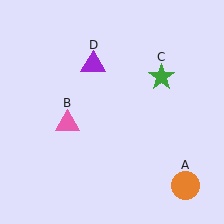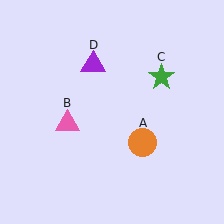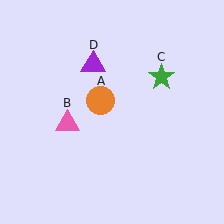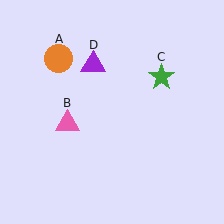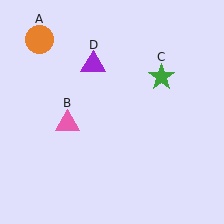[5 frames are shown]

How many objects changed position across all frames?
1 object changed position: orange circle (object A).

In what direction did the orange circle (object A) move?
The orange circle (object A) moved up and to the left.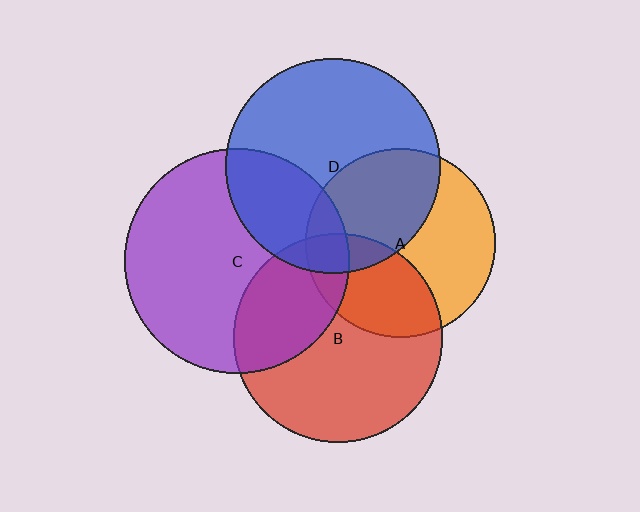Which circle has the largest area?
Circle C (purple).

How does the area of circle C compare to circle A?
Approximately 1.4 times.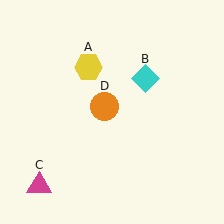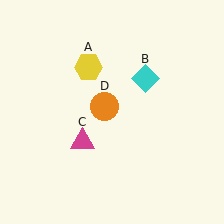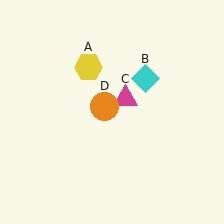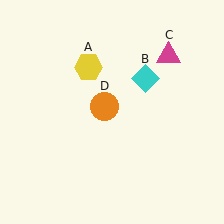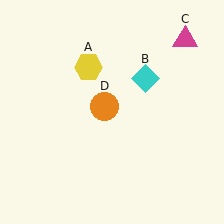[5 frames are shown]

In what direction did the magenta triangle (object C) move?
The magenta triangle (object C) moved up and to the right.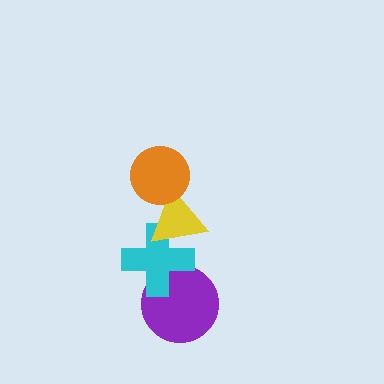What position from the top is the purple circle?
The purple circle is 4th from the top.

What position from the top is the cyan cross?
The cyan cross is 3rd from the top.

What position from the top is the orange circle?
The orange circle is 1st from the top.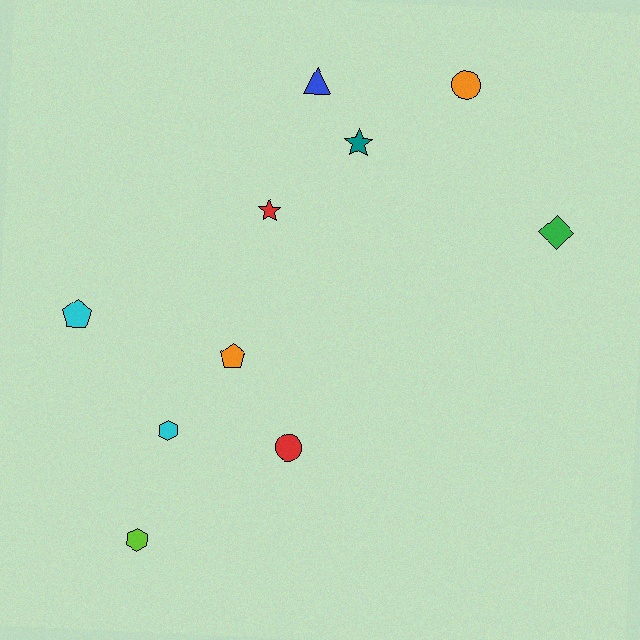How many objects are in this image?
There are 10 objects.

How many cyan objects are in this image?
There are 2 cyan objects.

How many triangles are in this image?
There is 1 triangle.